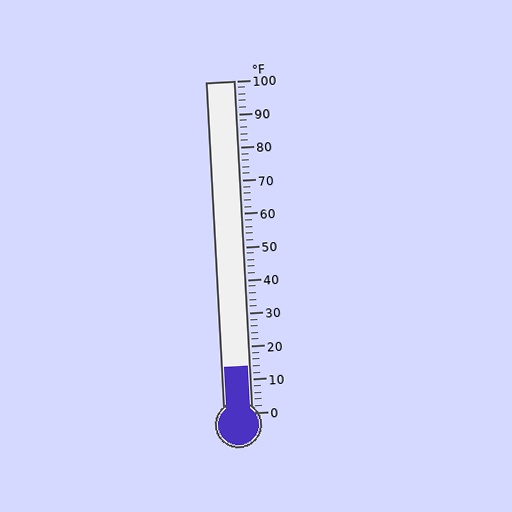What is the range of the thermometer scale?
The thermometer scale ranges from 0°F to 100°F.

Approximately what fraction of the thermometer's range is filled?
The thermometer is filled to approximately 15% of its range.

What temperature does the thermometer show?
The thermometer shows approximately 14°F.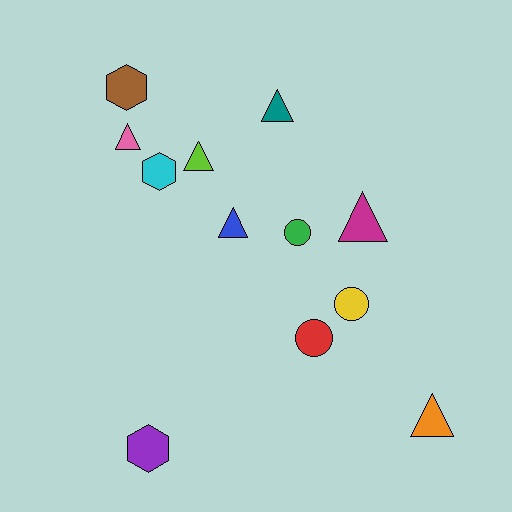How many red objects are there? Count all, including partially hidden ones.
There is 1 red object.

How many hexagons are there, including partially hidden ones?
There are 3 hexagons.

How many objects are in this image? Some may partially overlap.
There are 12 objects.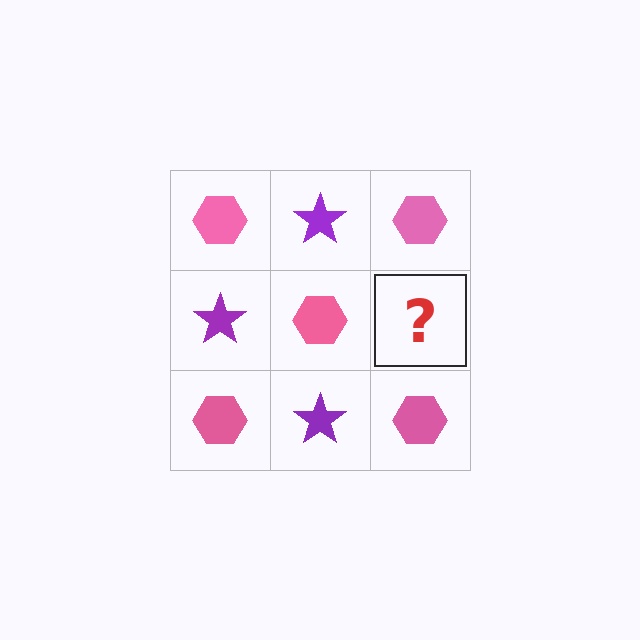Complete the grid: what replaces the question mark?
The question mark should be replaced with a purple star.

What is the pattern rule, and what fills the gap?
The rule is that it alternates pink hexagon and purple star in a checkerboard pattern. The gap should be filled with a purple star.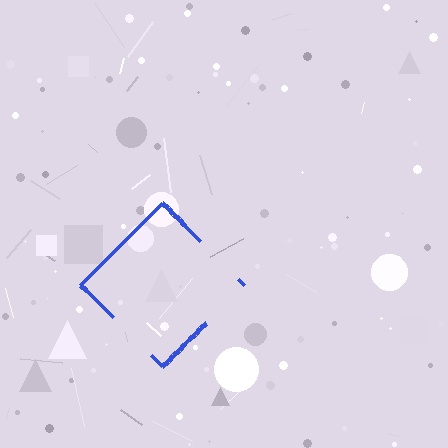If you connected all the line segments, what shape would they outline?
They would outline a diamond.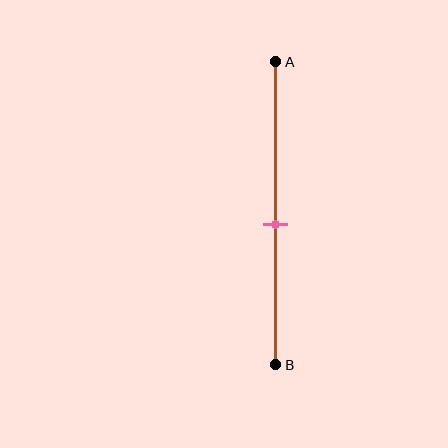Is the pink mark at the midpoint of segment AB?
No, the mark is at about 55% from A, not at the 50% midpoint.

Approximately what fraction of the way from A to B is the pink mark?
The pink mark is approximately 55% of the way from A to B.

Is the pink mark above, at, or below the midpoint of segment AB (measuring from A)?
The pink mark is below the midpoint of segment AB.